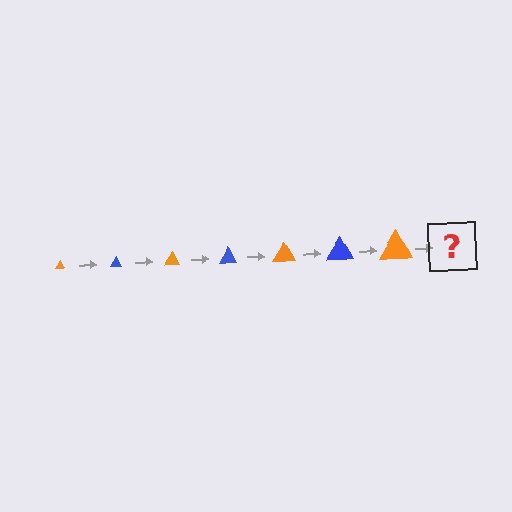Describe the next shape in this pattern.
It should be a blue triangle, larger than the previous one.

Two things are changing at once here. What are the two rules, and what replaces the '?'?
The two rules are that the triangle grows larger each step and the color cycles through orange and blue. The '?' should be a blue triangle, larger than the previous one.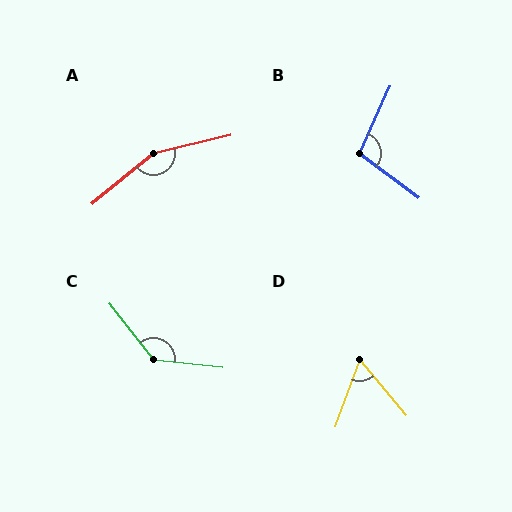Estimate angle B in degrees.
Approximately 102 degrees.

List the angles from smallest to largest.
D (60°), B (102°), C (134°), A (154°).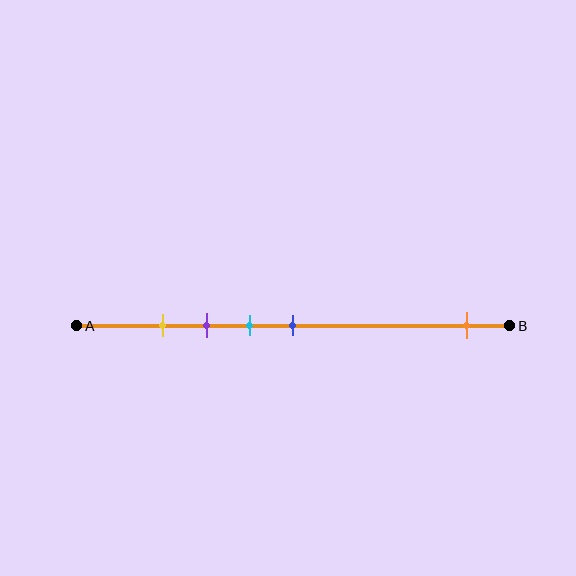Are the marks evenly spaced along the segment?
No, the marks are not evenly spaced.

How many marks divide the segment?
There are 5 marks dividing the segment.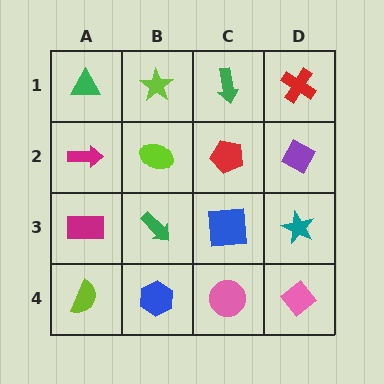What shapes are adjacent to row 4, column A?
A magenta rectangle (row 3, column A), a blue hexagon (row 4, column B).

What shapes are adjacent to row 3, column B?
A lime ellipse (row 2, column B), a blue hexagon (row 4, column B), a magenta rectangle (row 3, column A), a blue square (row 3, column C).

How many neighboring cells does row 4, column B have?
3.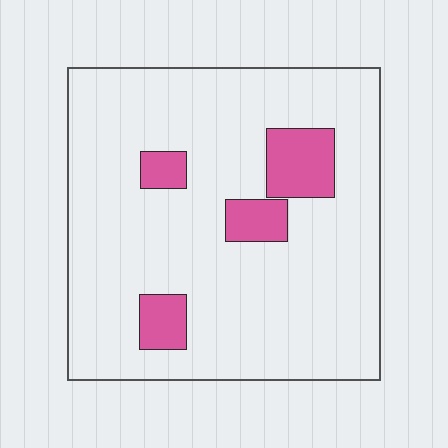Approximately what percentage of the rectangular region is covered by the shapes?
Approximately 10%.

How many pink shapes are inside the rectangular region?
4.